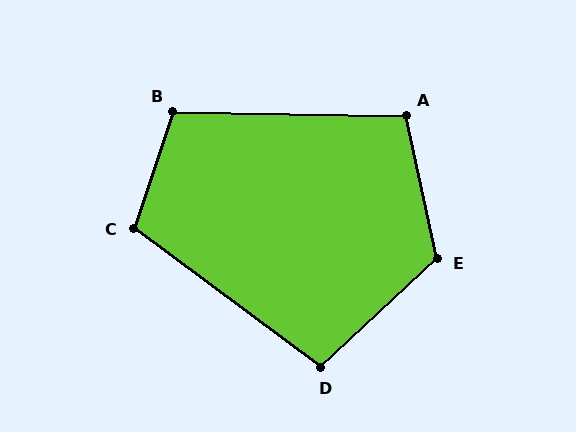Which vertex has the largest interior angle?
E, at approximately 121 degrees.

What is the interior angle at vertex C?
Approximately 108 degrees (obtuse).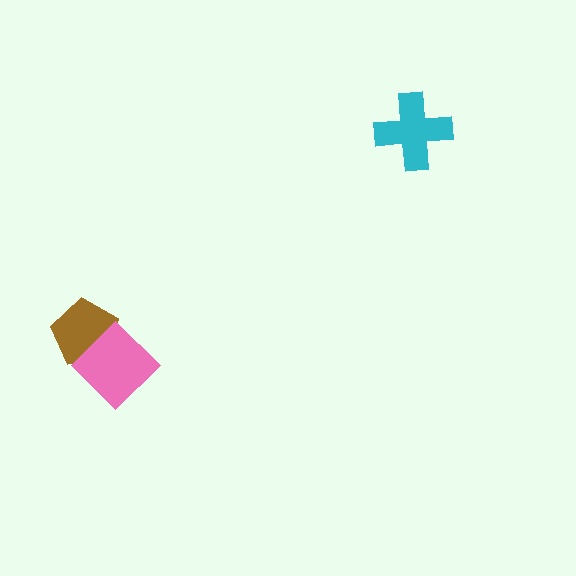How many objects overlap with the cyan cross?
0 objects overlap with the cyan cross.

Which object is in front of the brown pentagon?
The pink diamond is in front of the brown pentagon.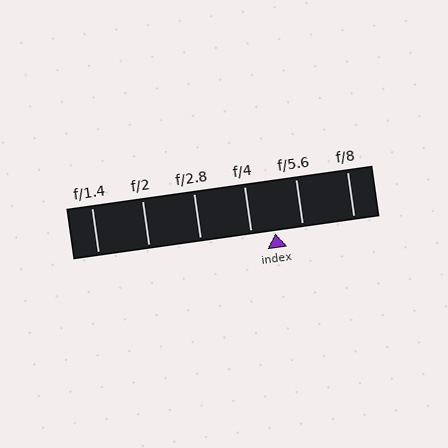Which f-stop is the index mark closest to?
The index mark is closest to f/4.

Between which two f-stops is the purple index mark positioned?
The index mark is between f/4 and f/5.6.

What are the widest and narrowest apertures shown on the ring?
The widest aperture shown is f/1.4 and the narrowest is f/8.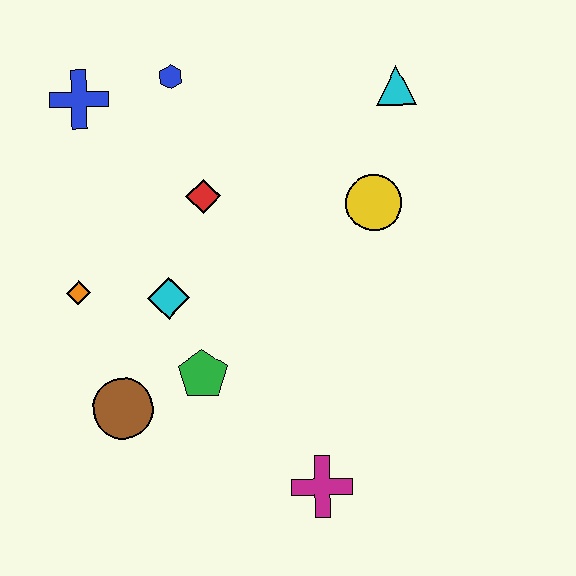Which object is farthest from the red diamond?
The magenta cross is farthest from the red diamond.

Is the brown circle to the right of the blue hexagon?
No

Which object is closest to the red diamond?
The cyan diamond is closest to the red diamond.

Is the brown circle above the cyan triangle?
No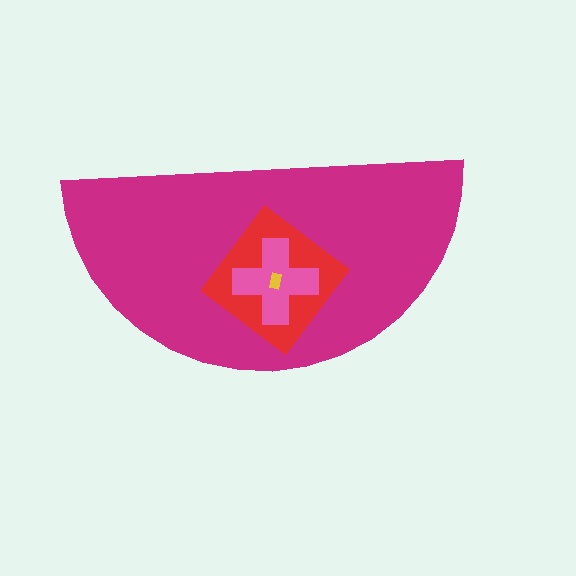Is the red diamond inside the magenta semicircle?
Yes.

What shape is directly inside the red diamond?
The pink cross.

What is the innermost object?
The yellow rectangle.